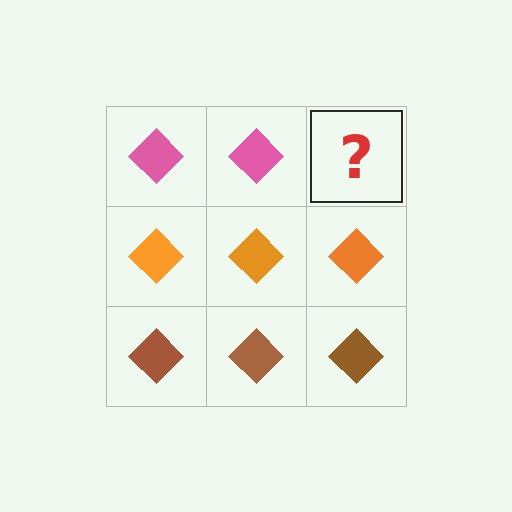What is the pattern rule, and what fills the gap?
The rule is that each row has a consistent color. The gap should be filled with a pink diamond.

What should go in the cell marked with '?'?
The missing cell should contain a pink diamond.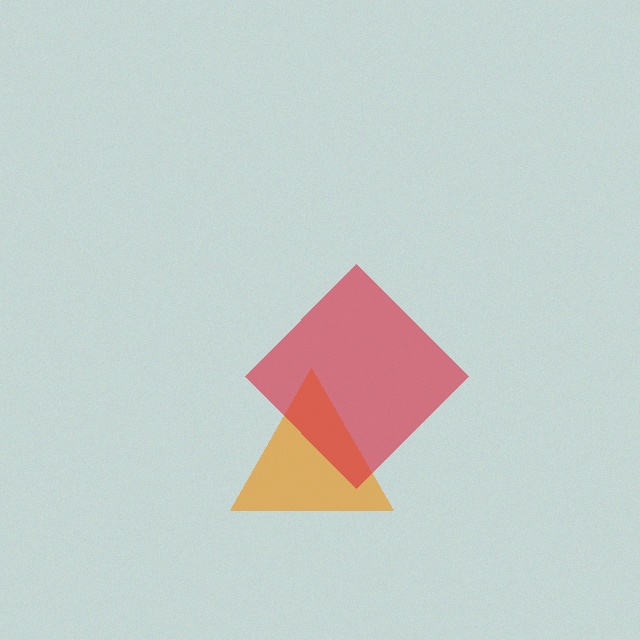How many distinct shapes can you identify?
There are 2 distinct shapes: an orange triangle, a red diamond.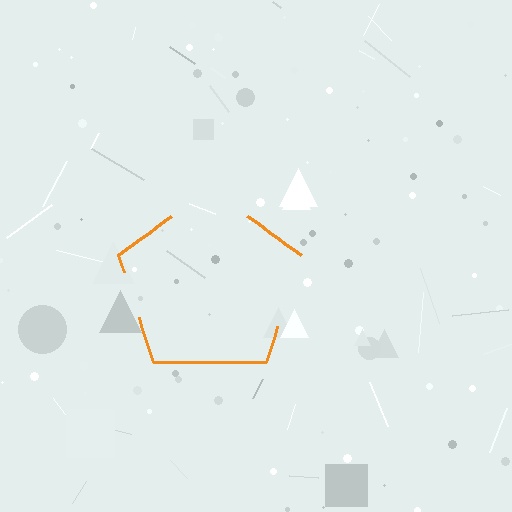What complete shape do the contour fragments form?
The contour fragments form a pentagon.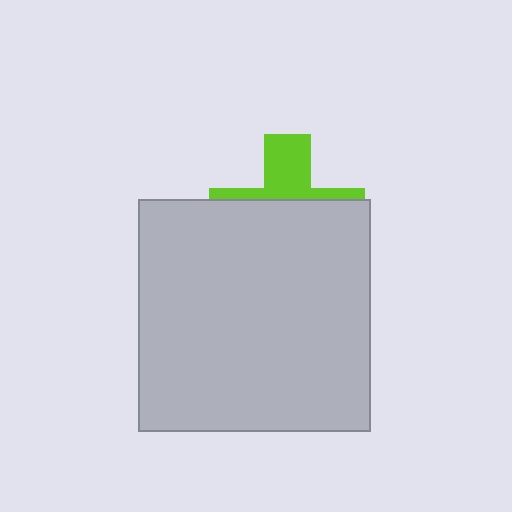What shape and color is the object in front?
The object in front is a light gray square.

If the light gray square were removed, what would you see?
You would see the complete lime cross.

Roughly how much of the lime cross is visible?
A small part of it is visible (roughly 35%).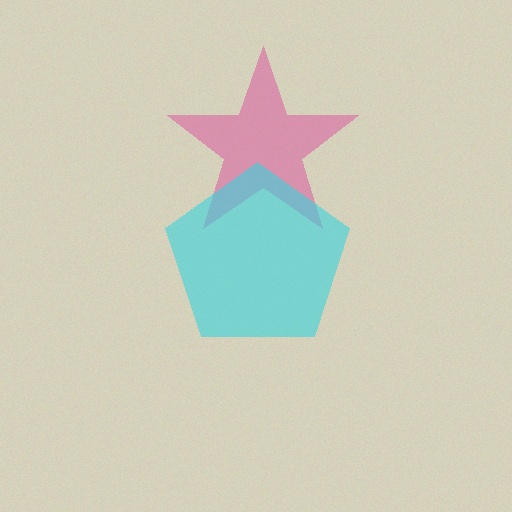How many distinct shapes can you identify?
There are 2 distinct shapes: a pink star, a cyan pentagon.